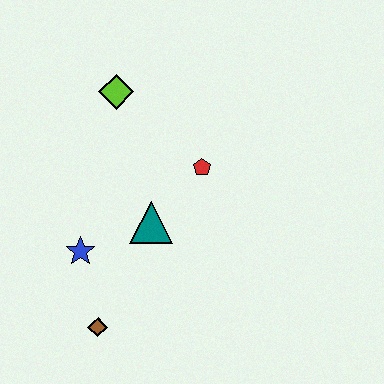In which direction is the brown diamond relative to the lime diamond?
The brown diamond is below the lime diamond.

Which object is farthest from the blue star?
The lime diamond is farthest from the blue star.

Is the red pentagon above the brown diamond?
Yes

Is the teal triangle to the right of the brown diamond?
Yes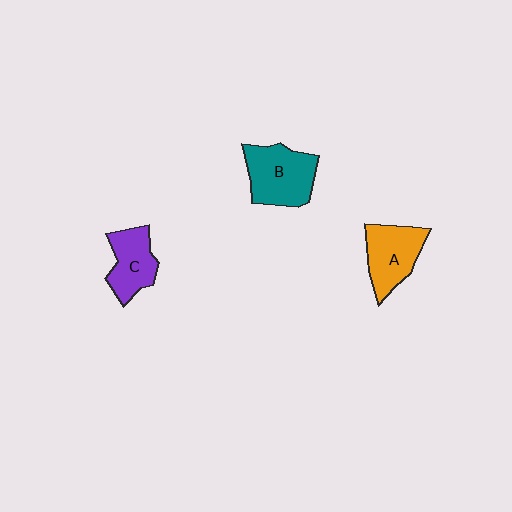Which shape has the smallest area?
Shape C (purple).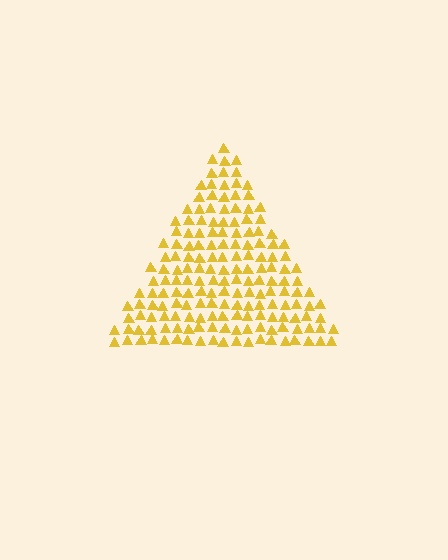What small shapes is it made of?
It is made of small triangles.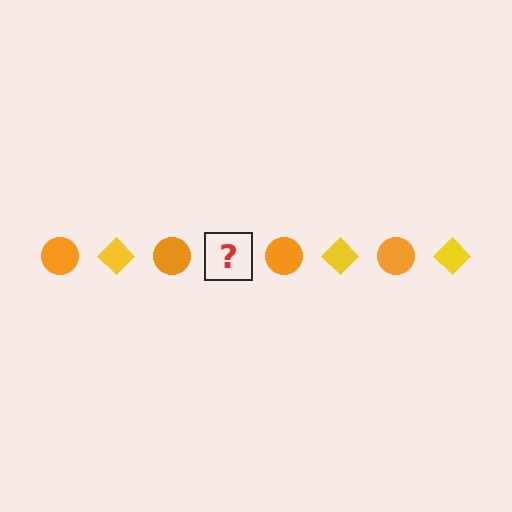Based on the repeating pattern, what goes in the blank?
The blank should be a yellow diamond.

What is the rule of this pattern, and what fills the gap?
The rule is that the pattern alternates between orange circle and yellow diamond. The gap should be filled with a yellow diamond.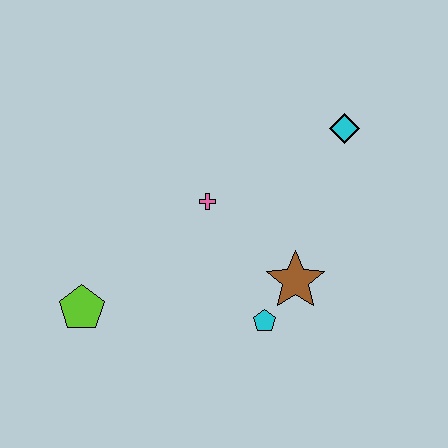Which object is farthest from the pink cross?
The lime pentagon is farthest from the pink cross.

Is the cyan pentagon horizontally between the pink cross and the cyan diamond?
Yes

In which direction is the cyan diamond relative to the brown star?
The cyan diamond is above the brown star.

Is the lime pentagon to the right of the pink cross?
No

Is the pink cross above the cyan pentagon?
Yes